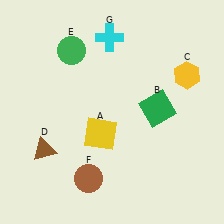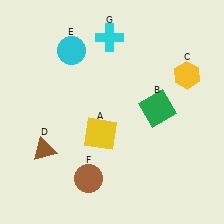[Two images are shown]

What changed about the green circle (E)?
In Image 1, E is green. In Image 2, it changed to cyan.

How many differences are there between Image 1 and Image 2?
There is 1 difference between the two images.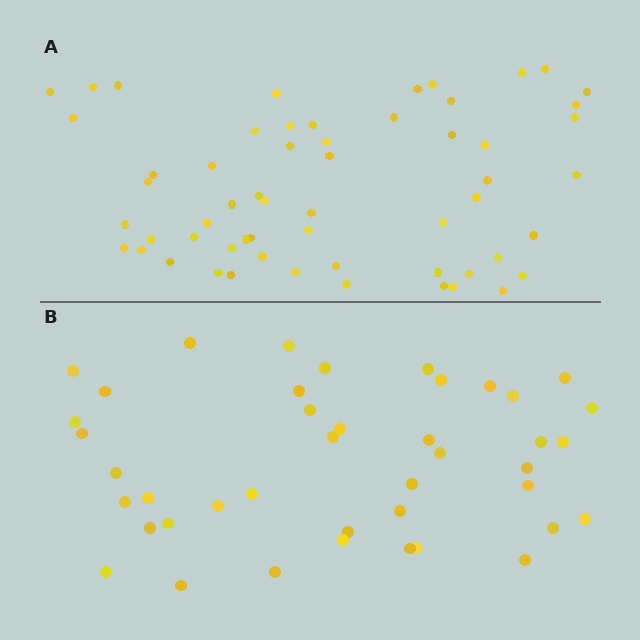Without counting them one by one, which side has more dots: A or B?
Region A (the top region) has more dots.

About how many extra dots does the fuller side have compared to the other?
Region A has approximately 15 more dots than region B.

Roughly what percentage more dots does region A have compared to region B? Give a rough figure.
About 40% more.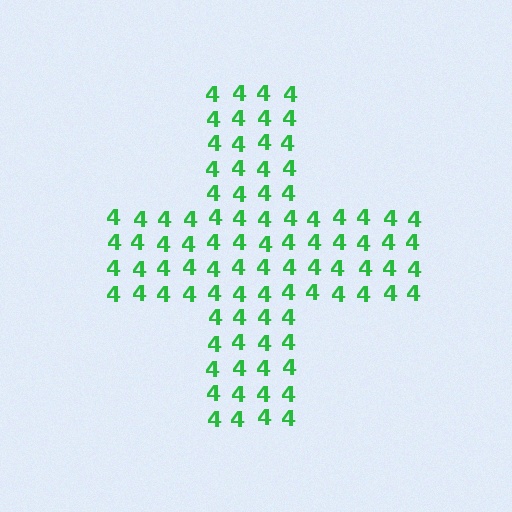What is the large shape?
The large shape is a cross.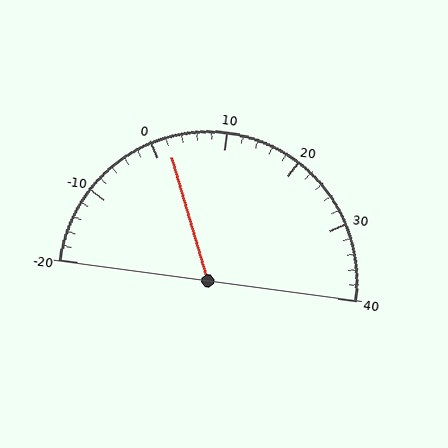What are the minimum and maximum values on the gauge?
The gauge ranges from -20 to 40.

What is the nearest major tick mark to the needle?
The nearest major tick mark is 0.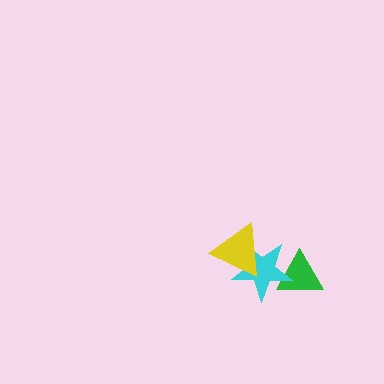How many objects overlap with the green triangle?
1 object overlaps with the green triangle.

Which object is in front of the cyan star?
The yellow triangle is in front of the cyan star.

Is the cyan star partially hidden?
Yes, it is partially covered by another shape.